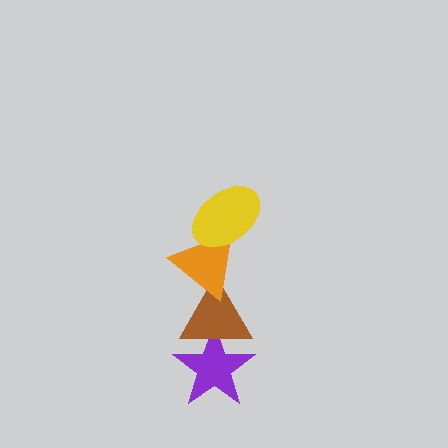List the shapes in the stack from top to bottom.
From top to bottom: the yellow ellipse, the orange triangle, the brown triangle, the purple star.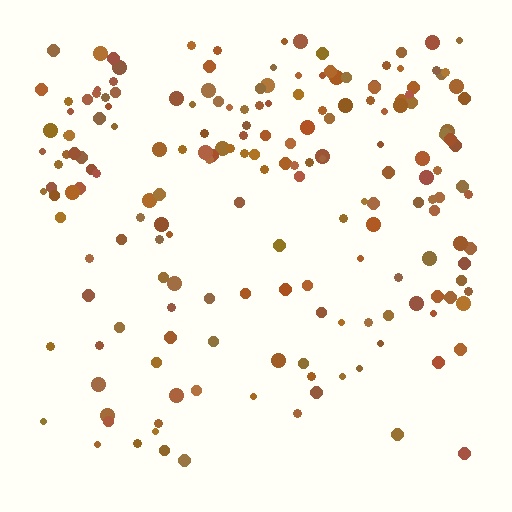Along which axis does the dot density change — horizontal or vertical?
Vertical.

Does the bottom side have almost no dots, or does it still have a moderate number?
Still a moderate number, just noticeably fewer than the top.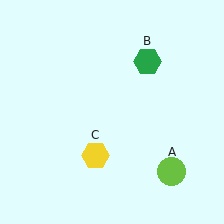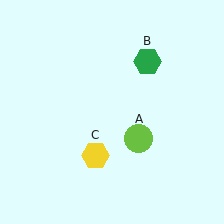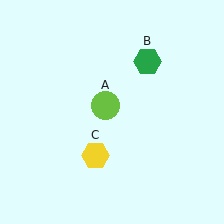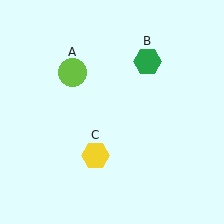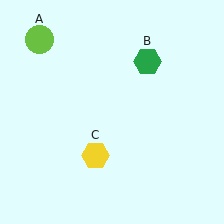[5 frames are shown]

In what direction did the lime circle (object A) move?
The lime circle (object A) moved up and to the left.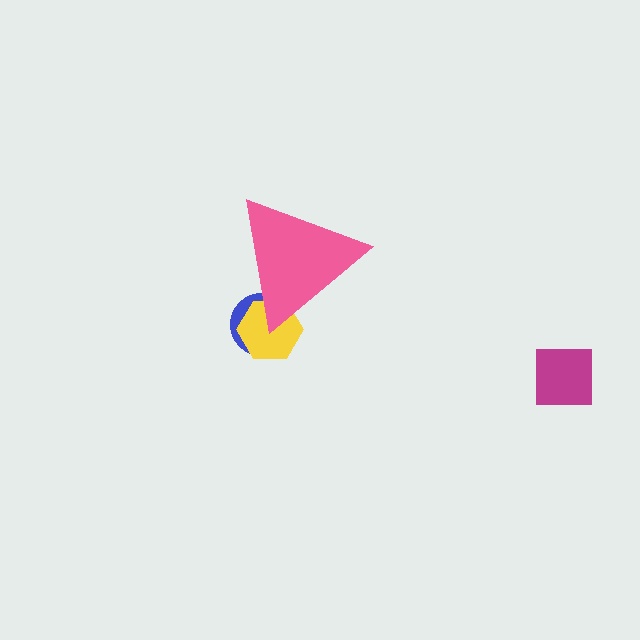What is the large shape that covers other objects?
A pink triangle.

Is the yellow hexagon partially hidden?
Yes, the yellow hexagon is partially hidden behind the pink triangle.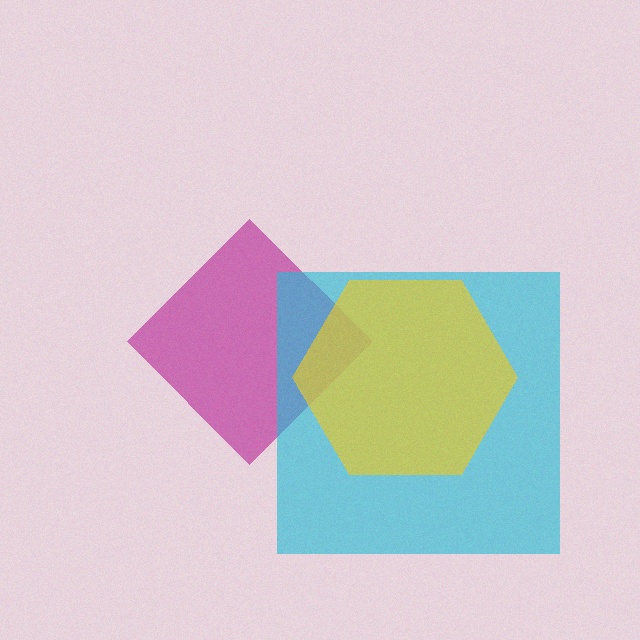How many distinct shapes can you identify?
There are 3 distinct shapes: a magenta diamond, a cyan square, a yellow hexagon.